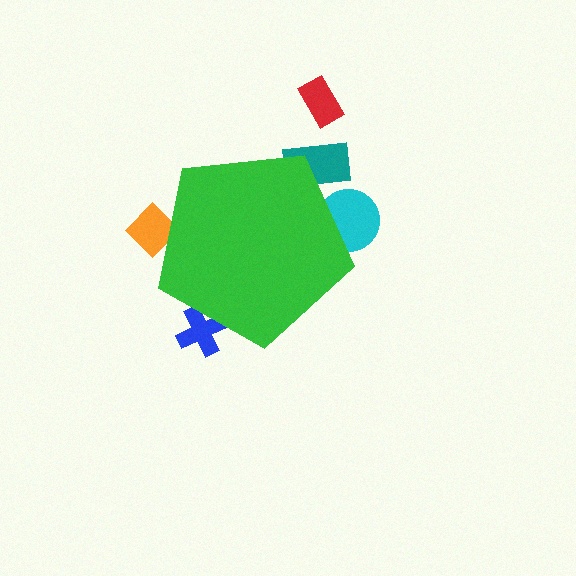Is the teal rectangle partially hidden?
Yes, the teal rectangle is partially hidden behind the green pentagon.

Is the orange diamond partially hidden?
Yes, the orange diamond is partially hidden behind the green pentagon.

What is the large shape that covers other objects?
A green pentagon.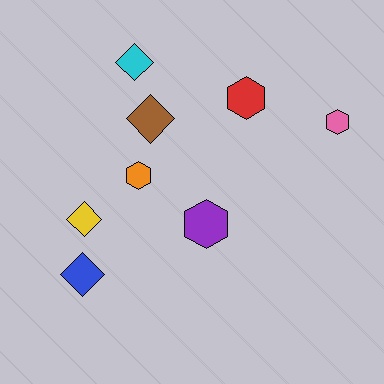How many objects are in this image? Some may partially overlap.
There are 8 objects.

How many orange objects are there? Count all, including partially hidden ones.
There is 1 orange object.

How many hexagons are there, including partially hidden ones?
There are 4 hexagons.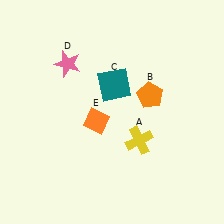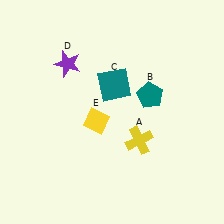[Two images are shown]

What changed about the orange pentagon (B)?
In Image 1, B is orange. In Image 2, it changed to teal.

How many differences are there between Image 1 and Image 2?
There are 3 differences between the two images.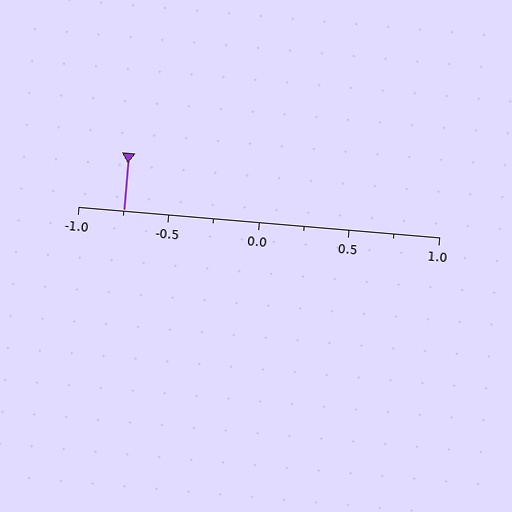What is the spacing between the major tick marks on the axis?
The major ticks are spaced 0.5 apart.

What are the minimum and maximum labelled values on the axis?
The axis runs from -1.0 to 1.0.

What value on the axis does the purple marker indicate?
The marker indicates approximately -0.75.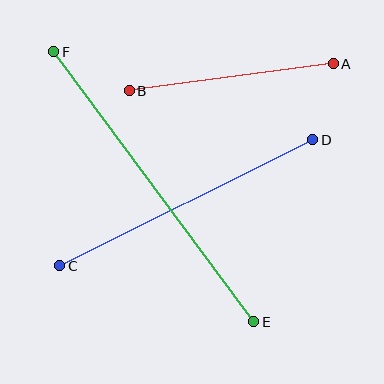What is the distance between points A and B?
The distance is approximately 206 pixels.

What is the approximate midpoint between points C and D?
The midpoint is at approximately (186, 203) pixels.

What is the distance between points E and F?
The distance is approximately 336 pixels.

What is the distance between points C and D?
The distance is approximately 283 pixels.